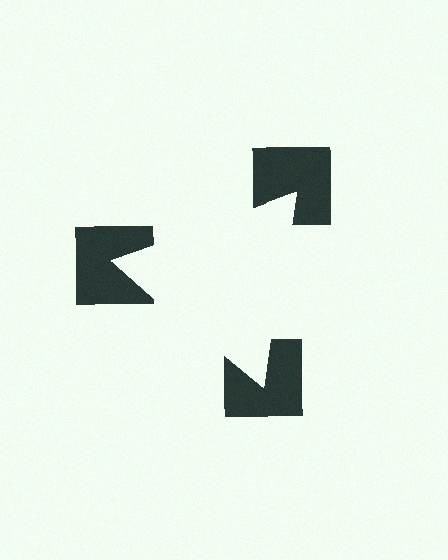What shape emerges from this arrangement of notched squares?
An illusory triangle — its edges are inferred from the aligned wedge cuts in the notched squares, not physically drawn.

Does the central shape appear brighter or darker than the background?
It typically appears slightly brighter than the background, even though no actual brightness change is drawn.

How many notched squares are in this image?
There are 3 — one at each vertex of the illusory triangle.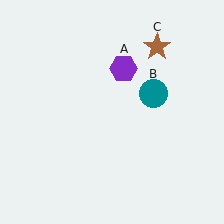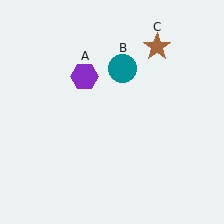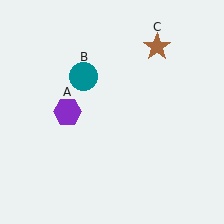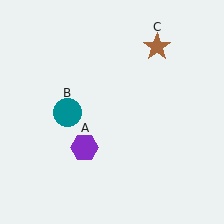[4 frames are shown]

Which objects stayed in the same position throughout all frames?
Brown star (object C) remained stationary.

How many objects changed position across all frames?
2 objects changed position: purple hexagon (object A), teal circle (object B).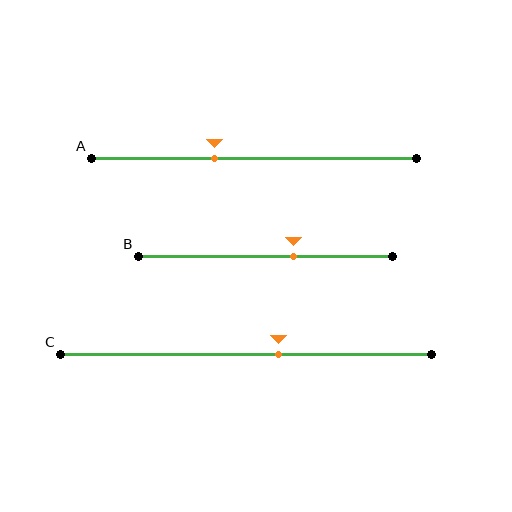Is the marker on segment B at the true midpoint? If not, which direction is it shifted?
No, the marker on segment B is shifted to the right by about 11% of the segment length.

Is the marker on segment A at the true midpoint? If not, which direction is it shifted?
No, the marker on segment A is shifted to the left by about 12% of the segment length.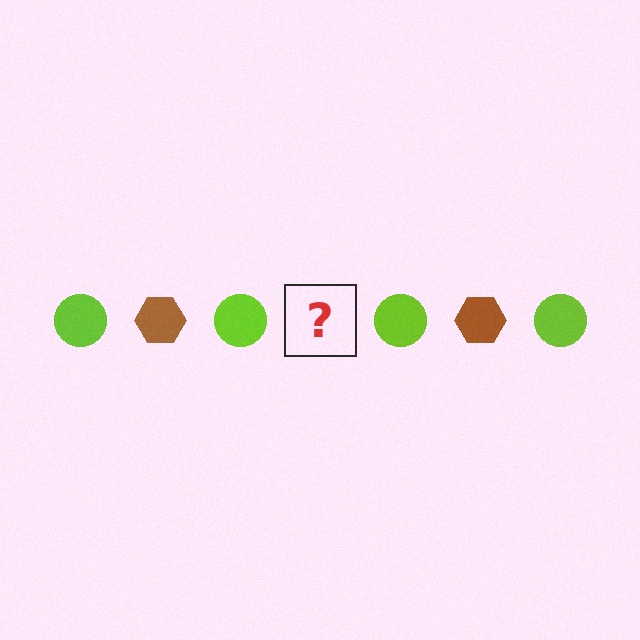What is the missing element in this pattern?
The missing element is a brown hexagon.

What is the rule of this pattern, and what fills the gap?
The rule is that the pattern alternates between lime circle and brown hexagon. The gap should be filled with a brown hexagon.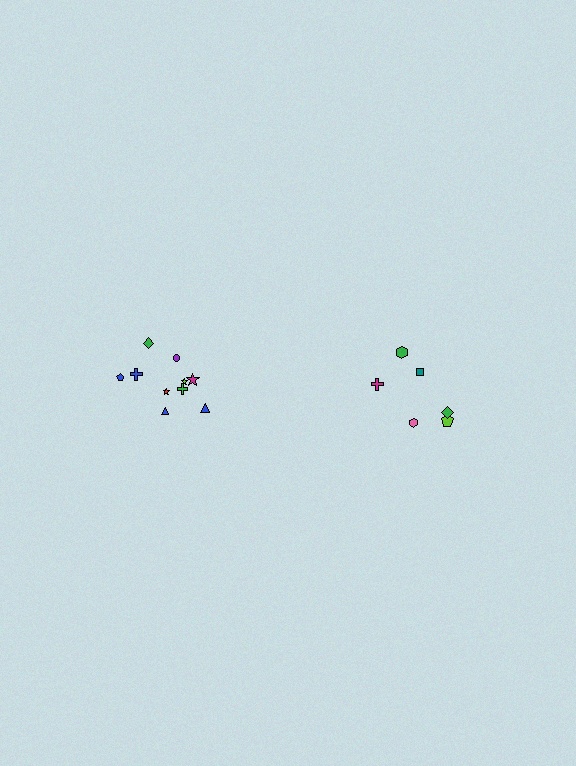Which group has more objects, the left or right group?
The left group.